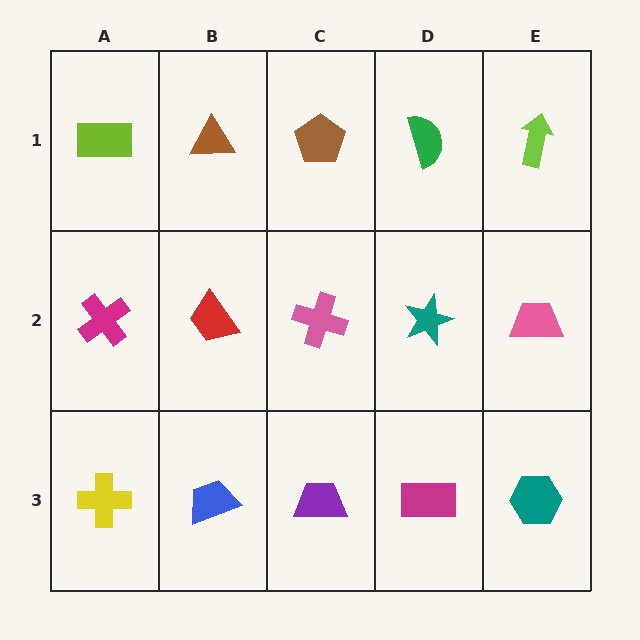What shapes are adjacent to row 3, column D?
A teal star (row 2, column D), a purple trapezoid (row 3, column C), a teal hexagon (row 3, column E).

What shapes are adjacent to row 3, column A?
A magenta cross (row 2, column A), a blue trapezoid (row 3, column B).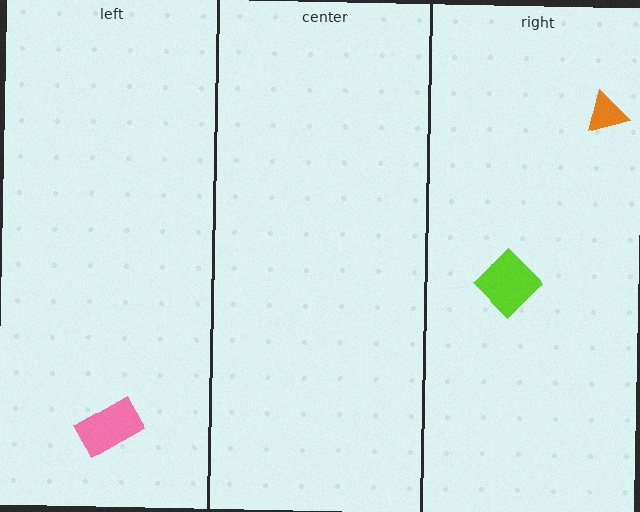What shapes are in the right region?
The lime diamond, the orange triangle.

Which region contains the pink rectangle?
The left region.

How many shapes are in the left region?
1.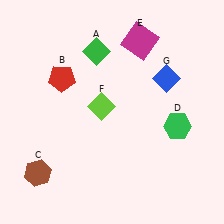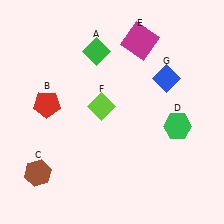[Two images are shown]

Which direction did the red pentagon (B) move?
The red pentagon (B) moved down.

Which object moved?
The red pentagon (B) moved down.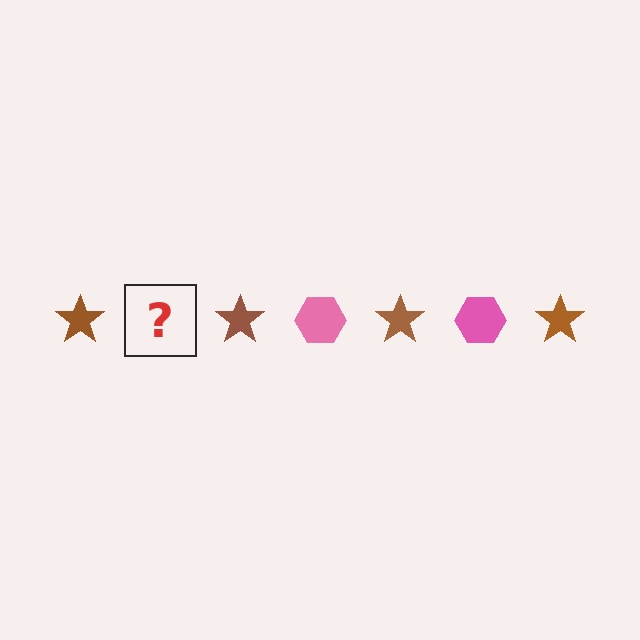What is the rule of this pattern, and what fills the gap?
The rule is that the pattern alternates between brown star and pink hexagon. The gap should be filled with a pink hexagon.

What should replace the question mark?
The question mark should be replaced with a pink hexagon.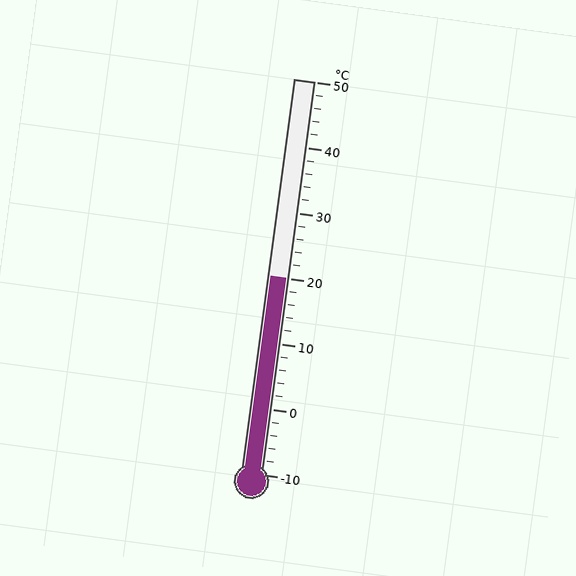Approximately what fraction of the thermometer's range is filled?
The thermometer is filled to approximately 50% of its range.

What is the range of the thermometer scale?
The thermometer scale ranges from -10°C to 50°C.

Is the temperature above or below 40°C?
The temperature is below 40°C.